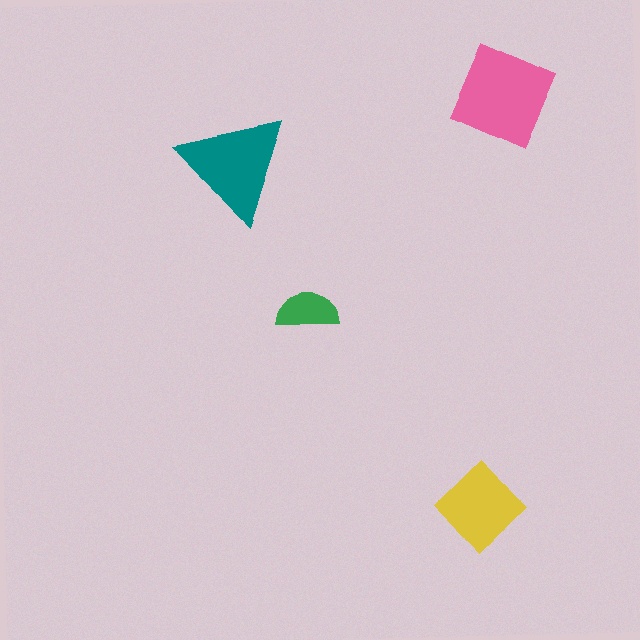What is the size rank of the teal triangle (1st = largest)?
2nd.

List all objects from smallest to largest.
The green semicircle, the yellow diamond, the teal triangle, the pink square.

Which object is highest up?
The pink square is topmost.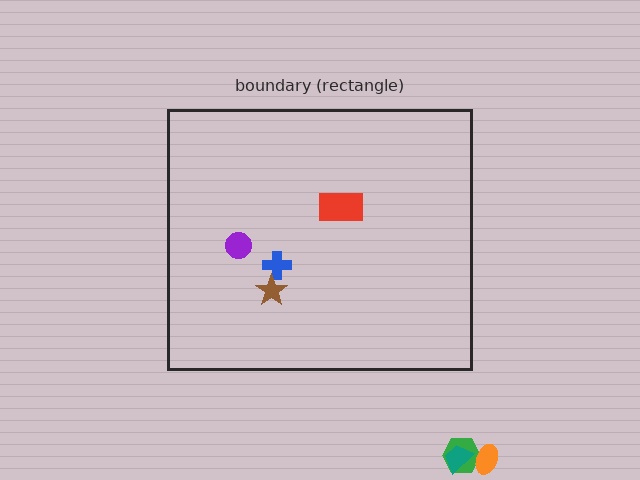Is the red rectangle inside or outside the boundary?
Inside.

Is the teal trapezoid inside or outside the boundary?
Outside.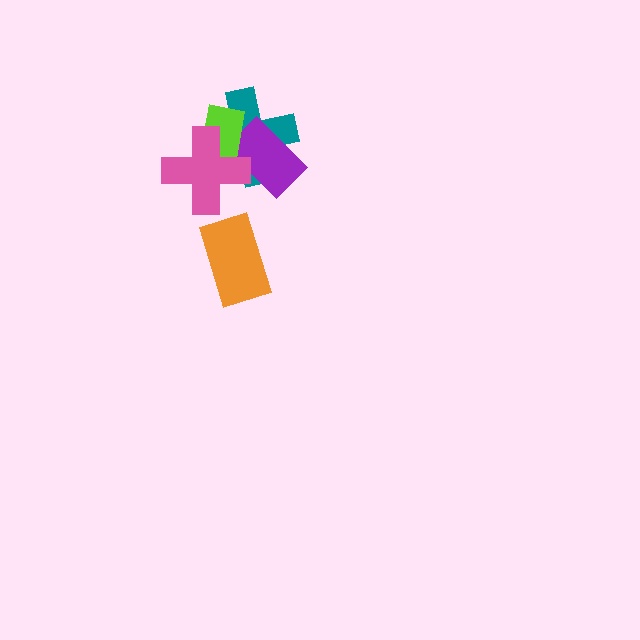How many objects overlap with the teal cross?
3 objects overlap with the teal cross.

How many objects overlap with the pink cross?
3 objects overlap with the pink cross.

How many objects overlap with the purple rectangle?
3 objects overlap with the purple rectangle.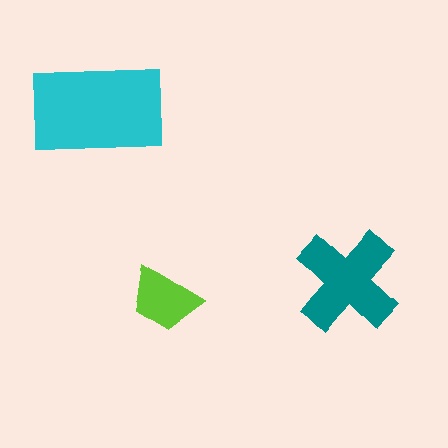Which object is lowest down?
The lime trapezoid is bottommost.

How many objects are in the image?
There are 3 objects in the image.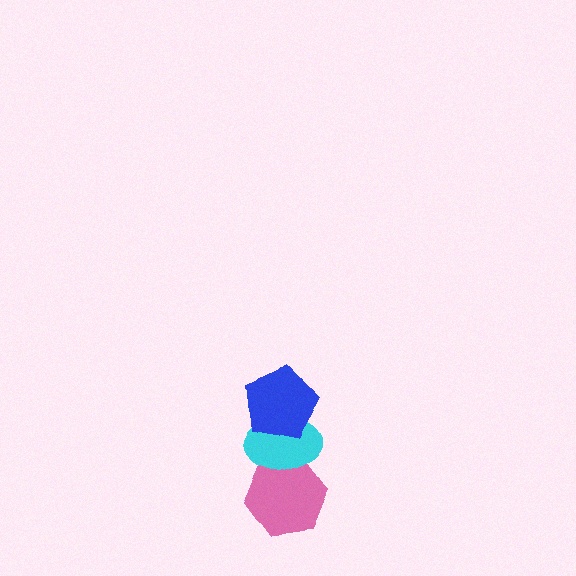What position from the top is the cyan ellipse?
The cyan ellipse is 2nd from the top.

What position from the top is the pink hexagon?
The pink hexagon is 3rd from the top.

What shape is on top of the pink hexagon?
The cyan ellipse is on top of the pink hexagon.